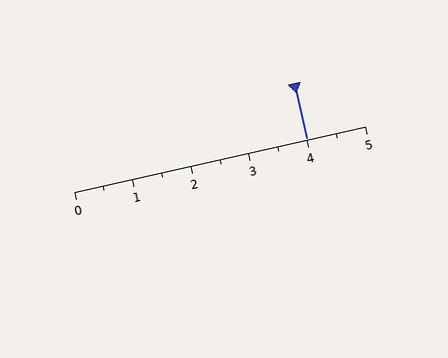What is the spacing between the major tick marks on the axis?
The major ticks are spaced 1 apart.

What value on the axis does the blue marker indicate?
The marker indicates approximately 4.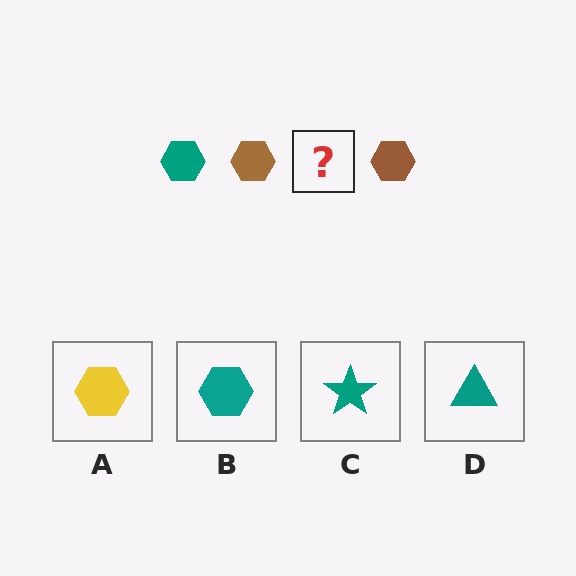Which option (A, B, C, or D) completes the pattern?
B.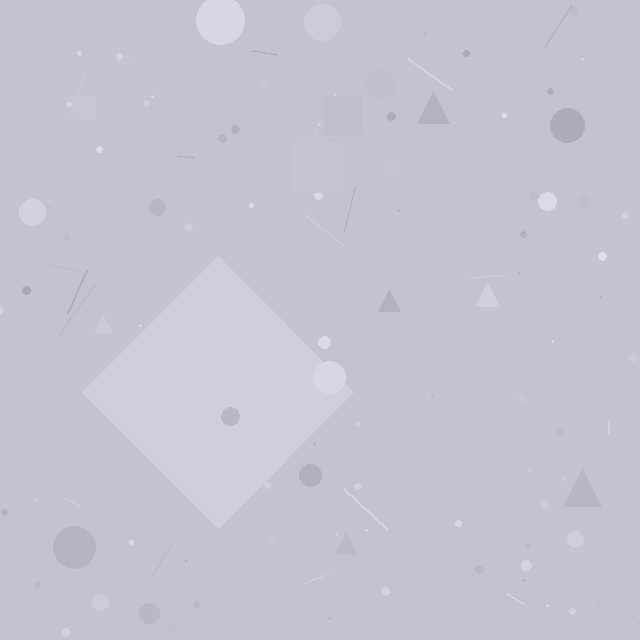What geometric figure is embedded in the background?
A diamond is embedded in the background.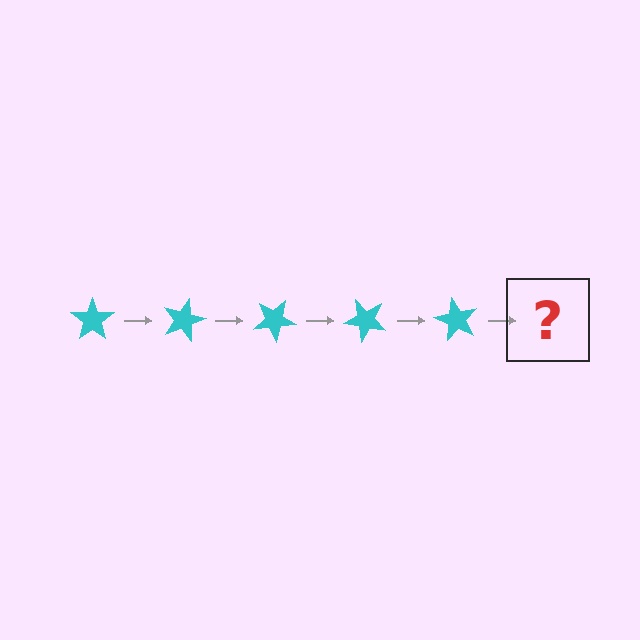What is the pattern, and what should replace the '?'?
The pattern is that the star rotates 15 degrees each step. The '?' should be a cyan star rotated 75 degrees.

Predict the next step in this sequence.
The next step is a cyan star rotated 75 degrees.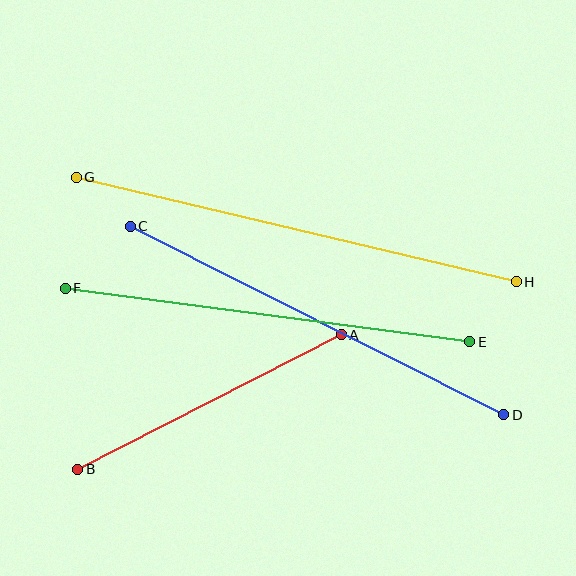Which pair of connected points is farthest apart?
Points G and H are farthest apart.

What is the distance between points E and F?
The distance is approximately 408 pixels.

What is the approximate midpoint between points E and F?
The midpoint is at approximately (267, 315) pixels.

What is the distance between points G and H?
The distance is approximately 452 pixels.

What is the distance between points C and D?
The distance is approximately 418 pixels.